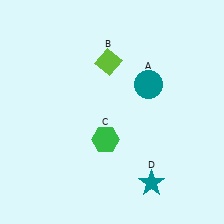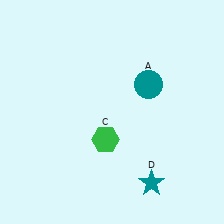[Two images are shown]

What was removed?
The lime diamond (B) was removed in Image 2.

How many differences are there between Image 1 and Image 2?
There is 1 difference between the two images.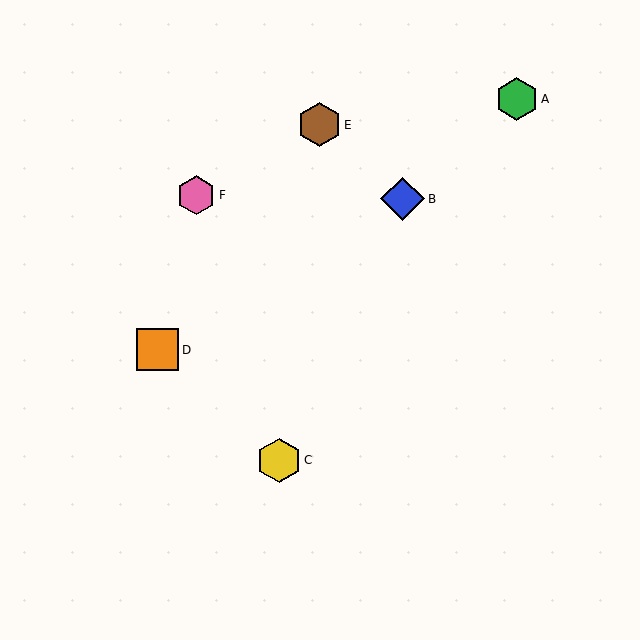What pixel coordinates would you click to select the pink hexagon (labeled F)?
Click at (196, 195) to select the pink hexagon F.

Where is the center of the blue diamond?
The center of the blue diamond is at (403, 199).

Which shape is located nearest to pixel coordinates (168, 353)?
The orange square (labeled D) at (158, 350) is nearest to that location.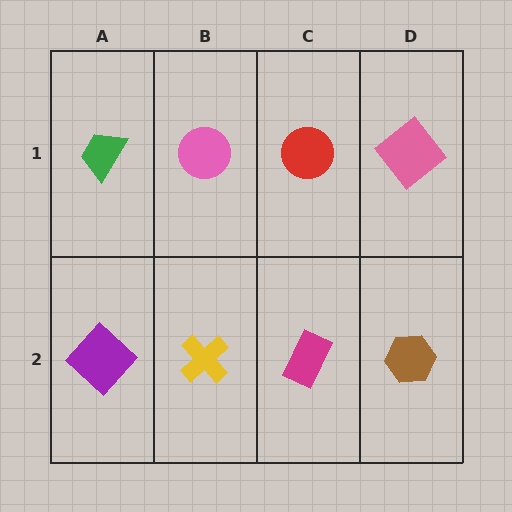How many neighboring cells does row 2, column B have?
3.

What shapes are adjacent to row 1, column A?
A purple diamond (row 2, column A), a pink circle (row 1, column B).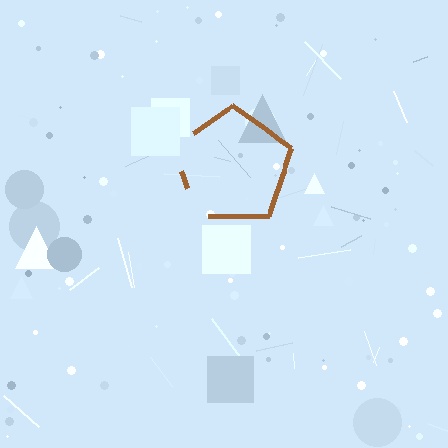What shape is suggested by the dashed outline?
The dashed outline suggests a pentagon.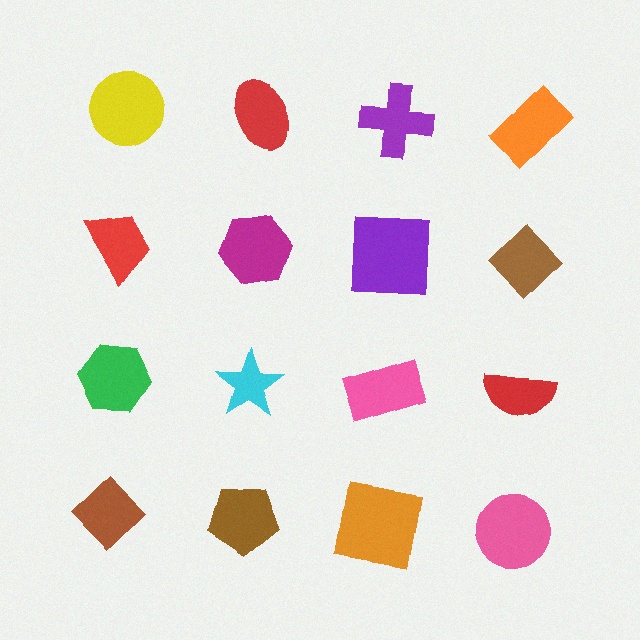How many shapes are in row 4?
4 shapes.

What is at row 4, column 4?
A pink circle.